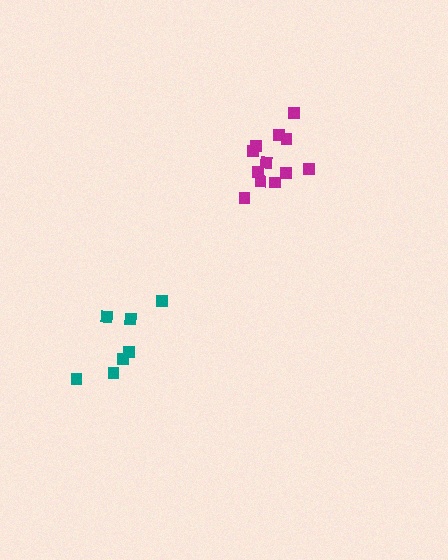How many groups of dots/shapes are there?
There are 2 groups.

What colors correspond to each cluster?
The clusters are colored: magenta, teal.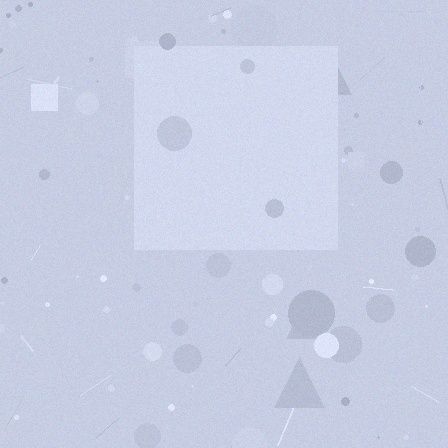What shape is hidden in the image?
A square is hidden in the image.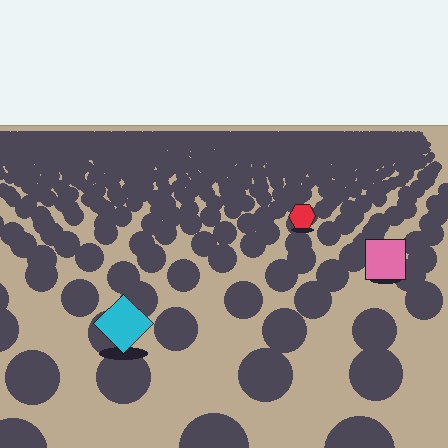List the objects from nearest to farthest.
From nearest to farthest: the cyan diamond, the pink square, the red hexagon.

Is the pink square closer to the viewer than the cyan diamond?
No. The cyan diamond is closer — you can tell from the texture gradient: the ground texture is coarser near it.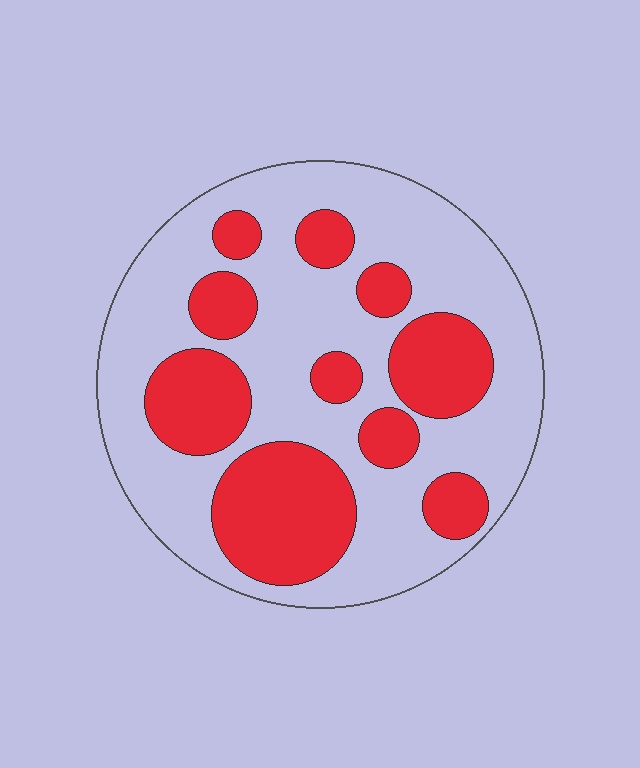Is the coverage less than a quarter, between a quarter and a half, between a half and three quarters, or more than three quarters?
Between a quarter and a half.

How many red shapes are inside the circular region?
10.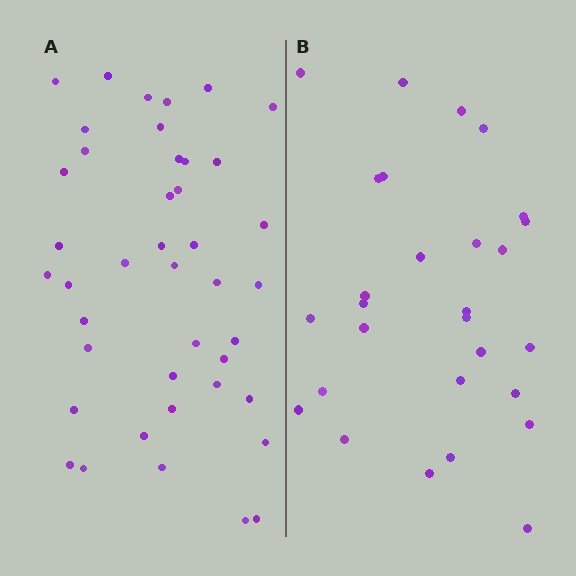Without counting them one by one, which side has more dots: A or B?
Region A (the left region) has more dots.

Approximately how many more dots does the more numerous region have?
Region A has approximately 15 more dots than region B.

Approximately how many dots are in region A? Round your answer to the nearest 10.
About 40 dots. (The exact count is 42, which rounds to 40.)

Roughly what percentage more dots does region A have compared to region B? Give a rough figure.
About 50% more.